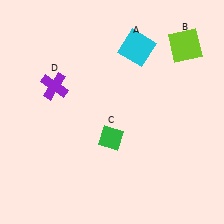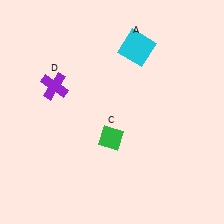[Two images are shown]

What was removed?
The lime square (B) was removed in Image 2.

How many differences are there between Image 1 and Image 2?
There is 1 difference between the two images.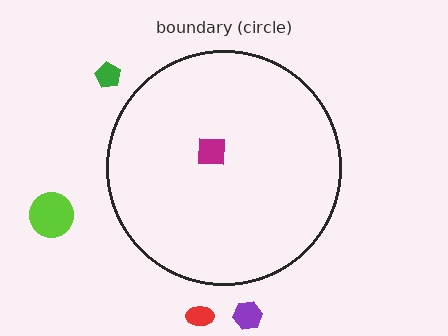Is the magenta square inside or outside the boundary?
Inside.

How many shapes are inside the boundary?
1 inside, 4 outside.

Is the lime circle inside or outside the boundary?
Outside.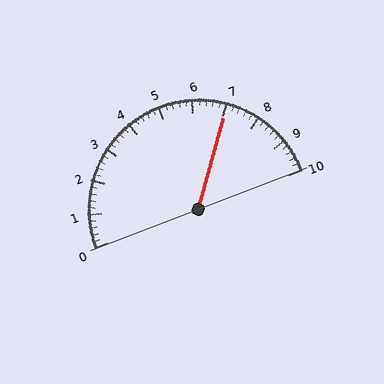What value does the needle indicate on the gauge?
The needle indicates approximately 7.0.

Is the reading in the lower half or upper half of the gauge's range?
The reading is in the upper half of the range (0 to 10).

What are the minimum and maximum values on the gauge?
The gauge ranges from 0 to 10.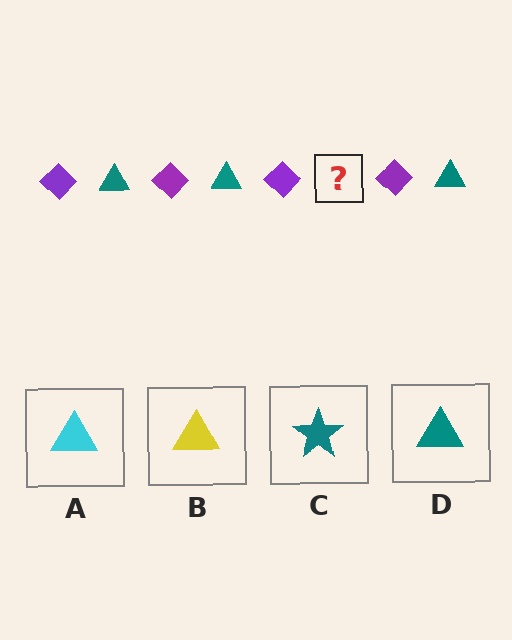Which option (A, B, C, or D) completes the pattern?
D.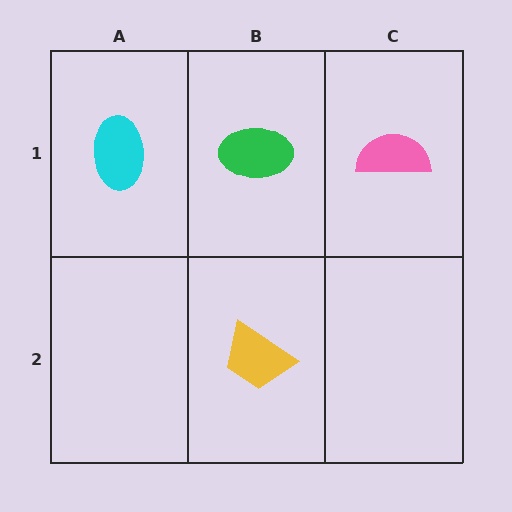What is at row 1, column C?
A pink semicircle.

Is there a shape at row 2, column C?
No, that cell is empty.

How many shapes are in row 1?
3 shapes.